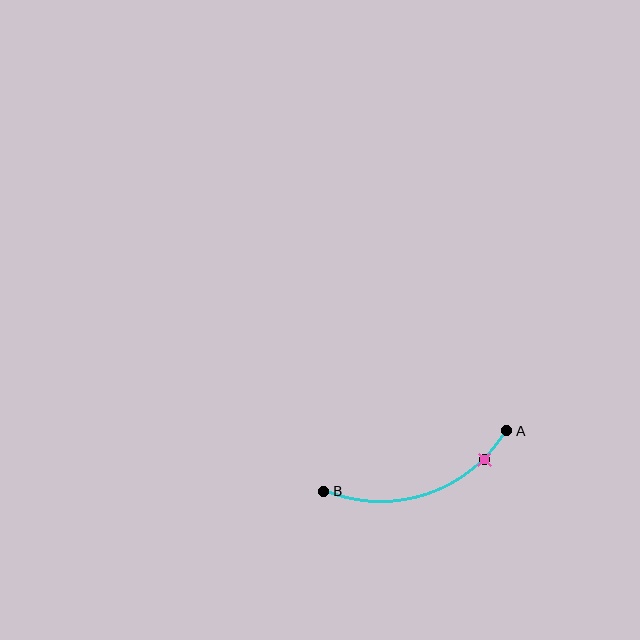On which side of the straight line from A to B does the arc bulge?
The arc bulges below the straight line connecting A and B.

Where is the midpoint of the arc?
The arc midpoint is the point on the curve farthest from the straight line joining A and B. It sits below that line.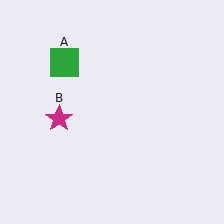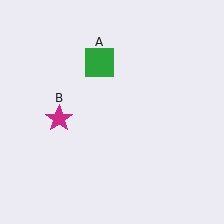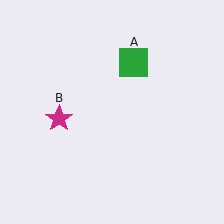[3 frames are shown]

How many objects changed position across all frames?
1 object changed position: green square (object A).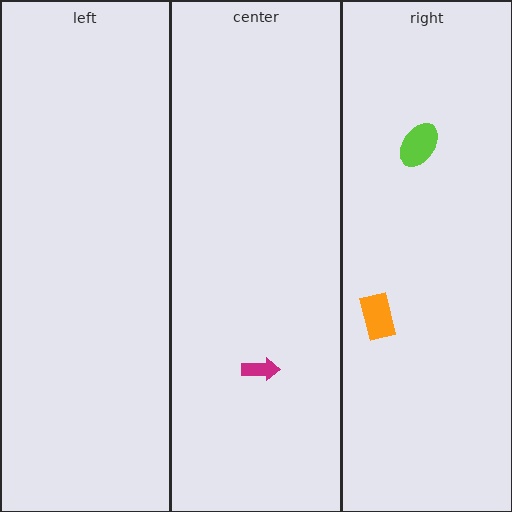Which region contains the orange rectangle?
The right region.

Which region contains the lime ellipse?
The right region.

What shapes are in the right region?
The orange rectangle, the lime ellipse.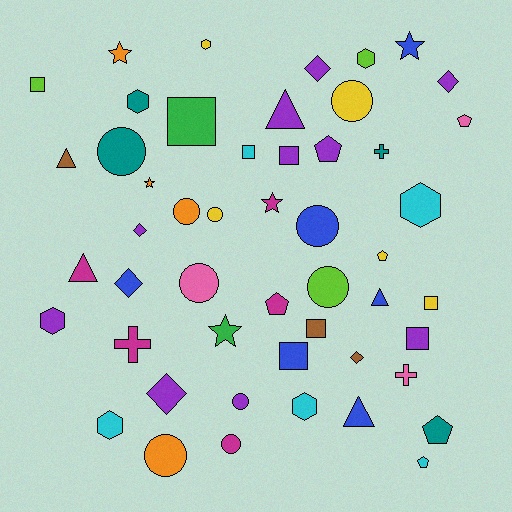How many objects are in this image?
There are 50 objects.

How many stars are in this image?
There are 5 stars.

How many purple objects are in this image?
There are 10 purple objects.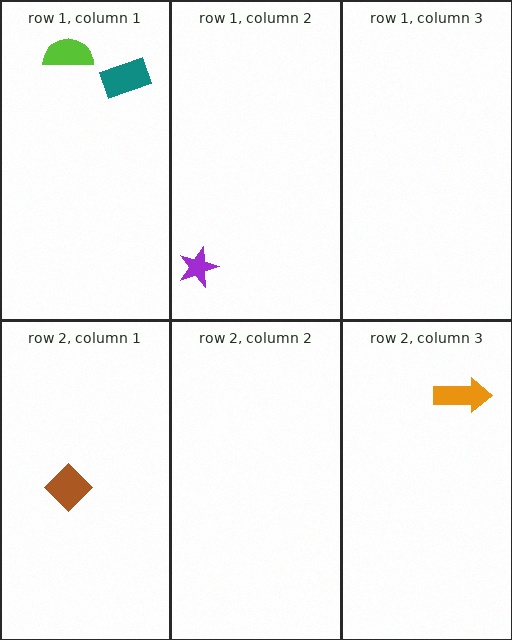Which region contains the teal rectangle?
The row 1, column 1 region.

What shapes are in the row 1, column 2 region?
The purple star.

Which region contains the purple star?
The row 1, column 2 region.